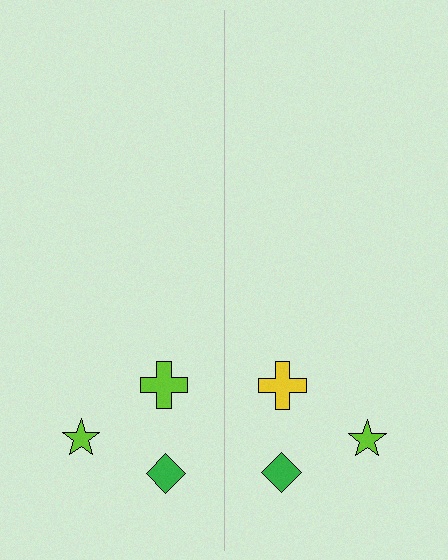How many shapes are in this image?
There are 6 shapes in this image.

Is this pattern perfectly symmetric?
No, the pattern is not perfectly symmetric. The yellow cross on the right side breaks the symmetry — its mirror counterpart is lime.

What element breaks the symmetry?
The yellow cross on the right side breaks the symmetry — its mirror counterpart is lime.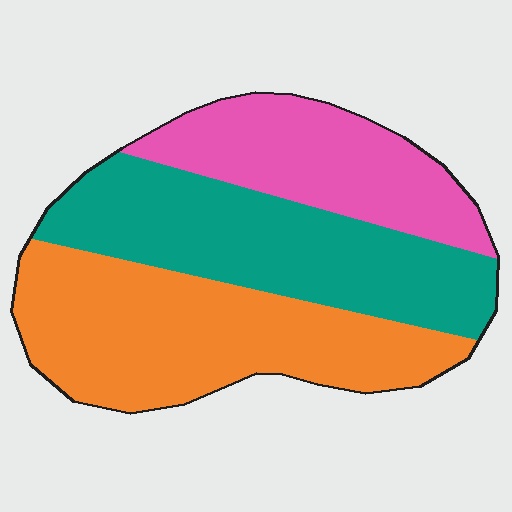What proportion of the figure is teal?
Teal covers around 35% of the figure.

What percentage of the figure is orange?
Orange covers roughly 40% of the figure.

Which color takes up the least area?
Pink, at roughly 25%.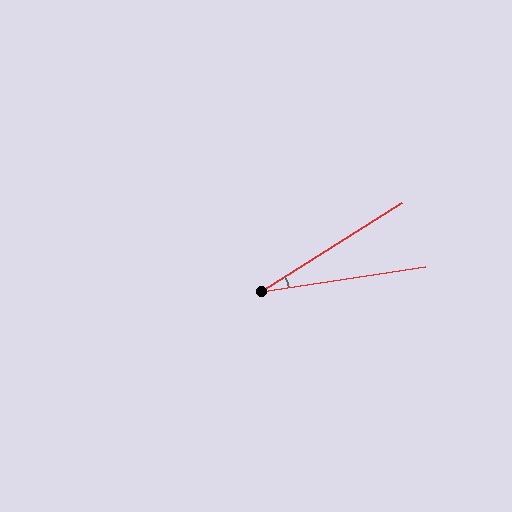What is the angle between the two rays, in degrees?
Approximately 24 degrees.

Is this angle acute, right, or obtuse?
It is acute.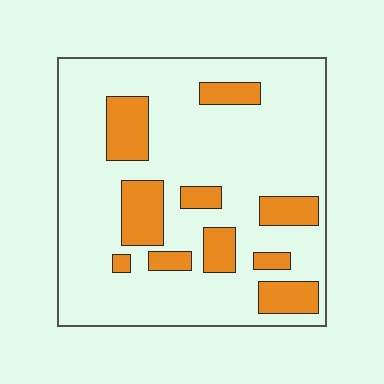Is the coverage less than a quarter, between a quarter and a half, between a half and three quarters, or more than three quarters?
Less than a quarter.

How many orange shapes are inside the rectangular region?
10.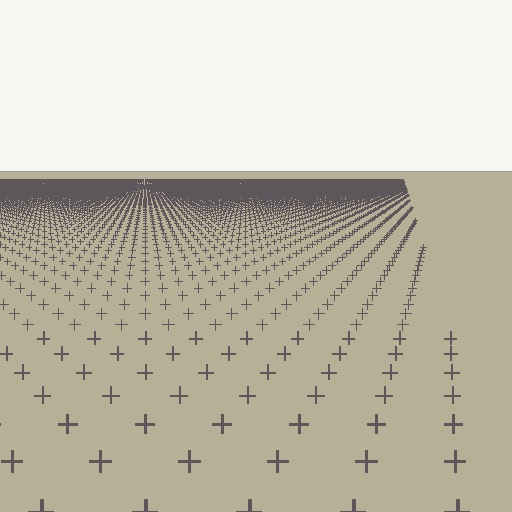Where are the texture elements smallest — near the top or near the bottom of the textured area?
Near the top.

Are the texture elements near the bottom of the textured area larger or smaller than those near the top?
Larger. Near the bottom, elements are closer to the viewer and appear at a bigger on-screen size.